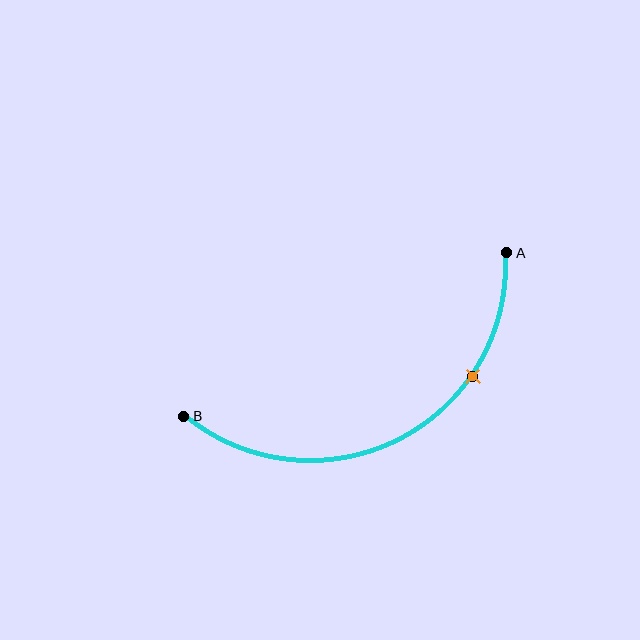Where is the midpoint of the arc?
The arc midpoint is the point on the curve farthest from the straight line joining A and B. It sits below that line.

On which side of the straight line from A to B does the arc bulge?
The arc bulges below the straight line connecting A and B.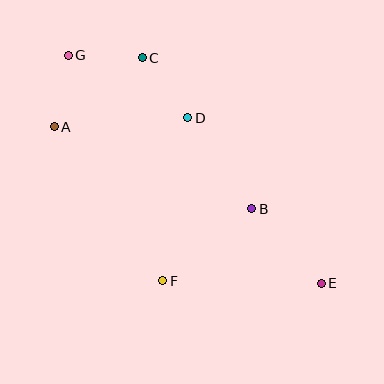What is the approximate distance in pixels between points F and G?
The distance between F and G is approximately 245 pixels.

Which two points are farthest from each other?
Points E and G are farthest from each other.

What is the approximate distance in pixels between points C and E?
The distance between C and E is approximately 288 pixels.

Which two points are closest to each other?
Points A and G are closest to each other.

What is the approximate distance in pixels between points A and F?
The distance between A and F is approximately 188 pixels.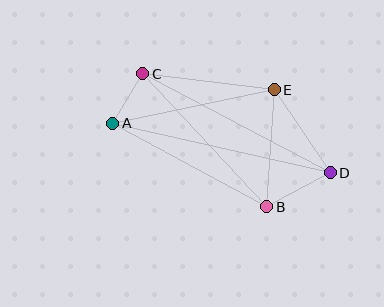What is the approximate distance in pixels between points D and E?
The distance between D and E is approximately 100 pixels.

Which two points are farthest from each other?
Points A and D are farthest from each other.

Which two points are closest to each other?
Points A and C are closest to each other.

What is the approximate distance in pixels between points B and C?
The distance between B and C is approximately 182 pixels.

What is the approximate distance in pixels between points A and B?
The distance between A and B is approximately 175 pixels.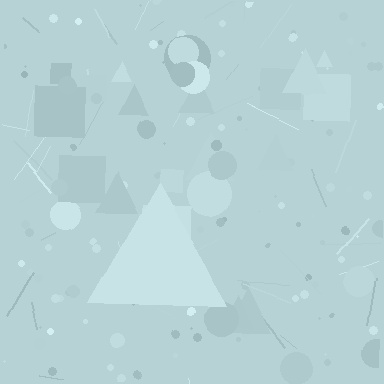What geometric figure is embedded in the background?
A triangle is embedded in the background.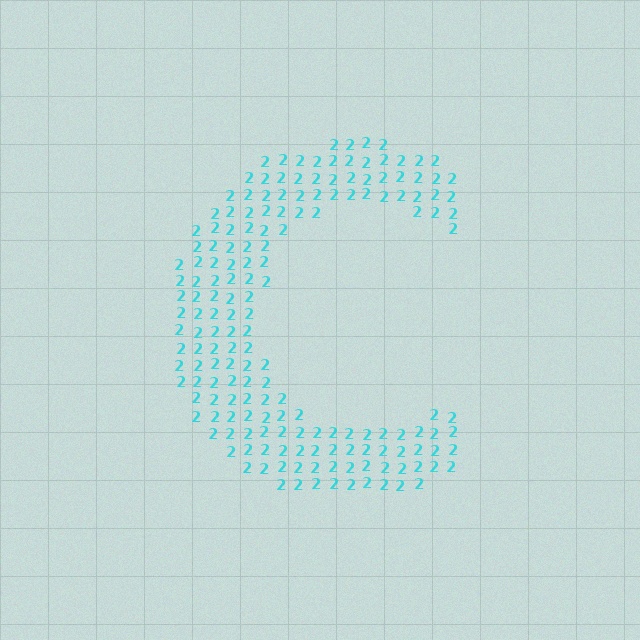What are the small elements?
The small elements are digit 2's.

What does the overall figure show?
The overall figure shows the letter C.